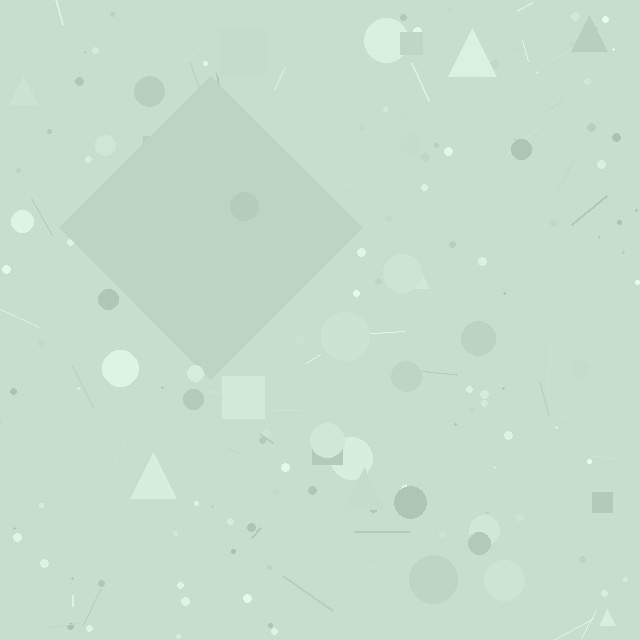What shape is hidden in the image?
A diamond is hidden in the image.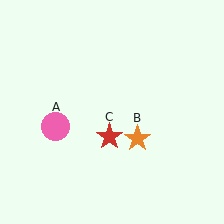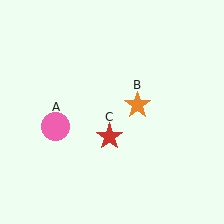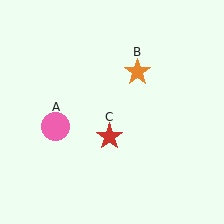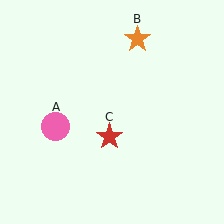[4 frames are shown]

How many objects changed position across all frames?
1 object changed position: orange star (object B).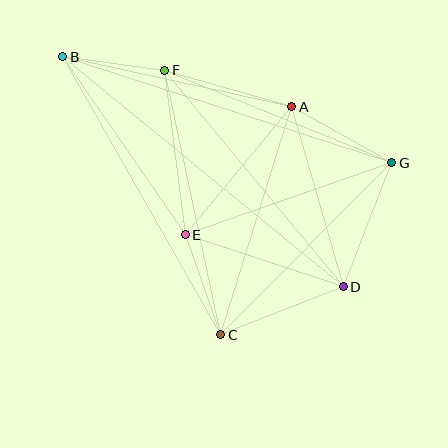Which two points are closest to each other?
Points B and F are closest to each other.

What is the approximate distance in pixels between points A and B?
The distance between A and B is approximately 235 pixels.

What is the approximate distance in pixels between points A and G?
The distance between A and G is approximately 115 pixels.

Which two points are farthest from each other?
Points B and D are farthest from each other.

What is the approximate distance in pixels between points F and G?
The distance between F and G is approximately 245 pixels.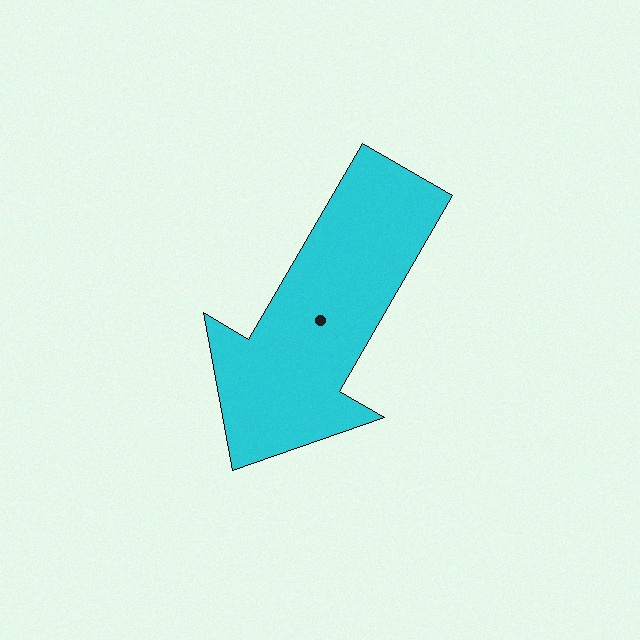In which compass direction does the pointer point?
Southwest.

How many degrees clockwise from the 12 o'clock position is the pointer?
Approximately 210 degrees.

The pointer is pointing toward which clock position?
Roughly 7 o'clock.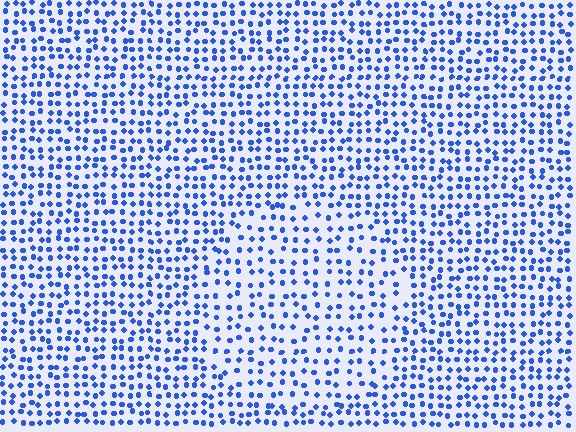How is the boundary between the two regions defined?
The boundary is defined by a change in element density (approximately 1.5x ratio). All elements are the same color, size, and shape.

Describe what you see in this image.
The image contains small blue elements arranged at two different densities. A circle-shaped region is visible where the elements are less densely packed than the surrounding area.